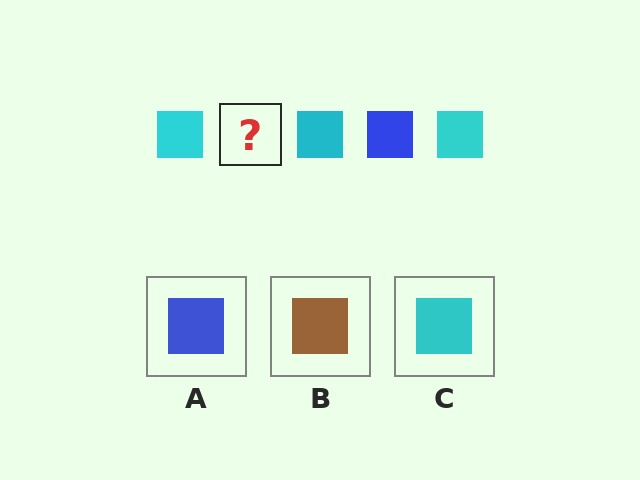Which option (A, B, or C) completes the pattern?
A.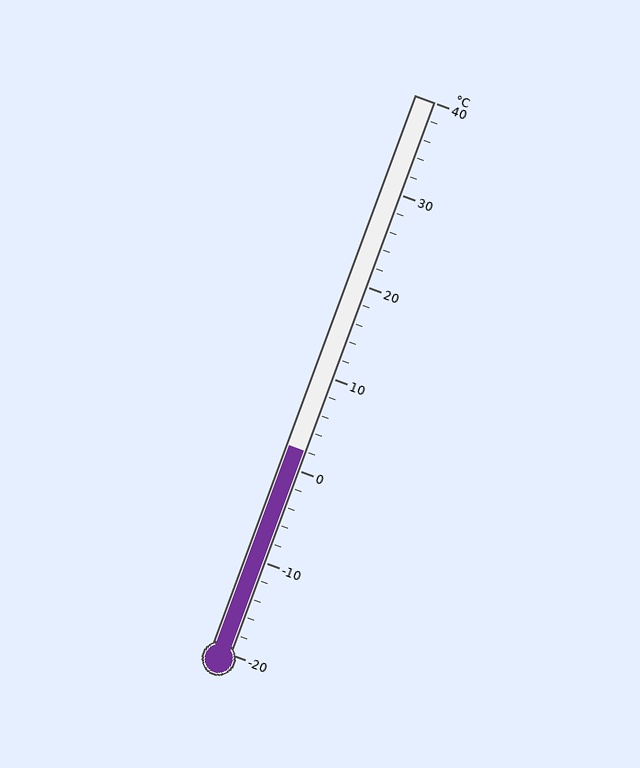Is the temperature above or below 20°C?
The temperature is below 20°C.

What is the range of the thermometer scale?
The thermometer scale ranges from -20°C to 40°C.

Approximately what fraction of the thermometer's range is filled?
The thermometer is filled to approximately 35% of its range.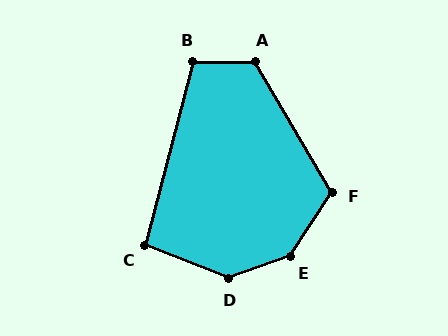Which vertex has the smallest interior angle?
C, at approximately 97 degrees.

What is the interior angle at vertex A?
Approximately 120 degrees (obtuse).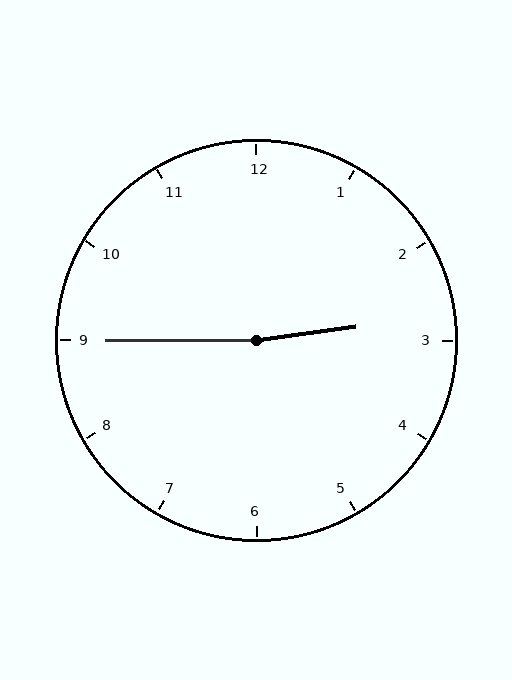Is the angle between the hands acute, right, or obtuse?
It is obtuse.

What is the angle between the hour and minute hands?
Approximately 172 degrees.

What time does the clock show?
2:45.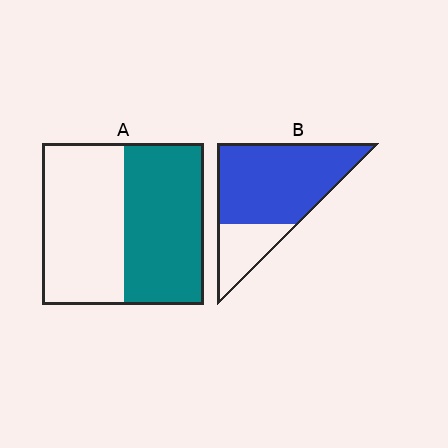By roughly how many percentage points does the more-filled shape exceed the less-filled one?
By roughly 25 percentage points (B over A).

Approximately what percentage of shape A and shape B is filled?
A is approximately 50% and B is approximately 75%.